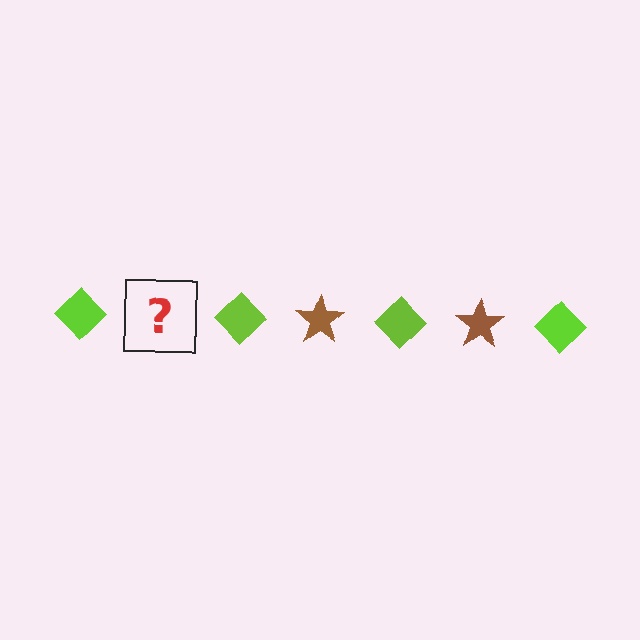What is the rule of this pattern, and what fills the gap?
The rule is that the pattern alternates between lime diamond and brown star. The gap should be filled with a brown star.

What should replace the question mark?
The question mark should be replaced with a brown star.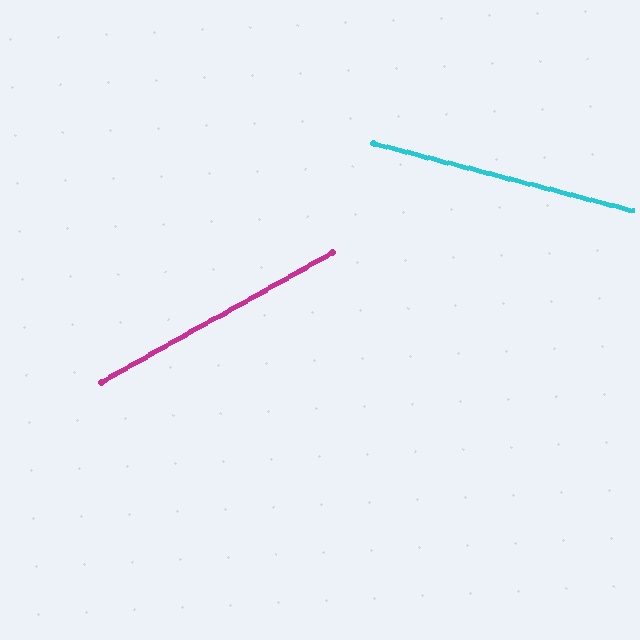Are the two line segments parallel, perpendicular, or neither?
Neither parallel nor perpendicular — they differ by about 44°.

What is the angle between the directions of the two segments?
Approximately 44 degrees.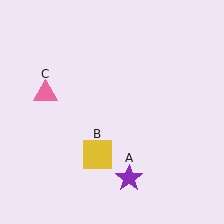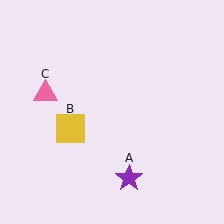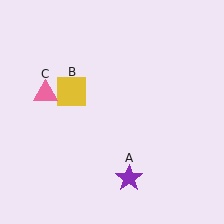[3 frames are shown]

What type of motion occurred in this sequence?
The yellow square (object B) rotated clockwise around the center of the scene.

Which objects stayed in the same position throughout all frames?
Purple star (object A) and pink triangle (object C) remained stationary.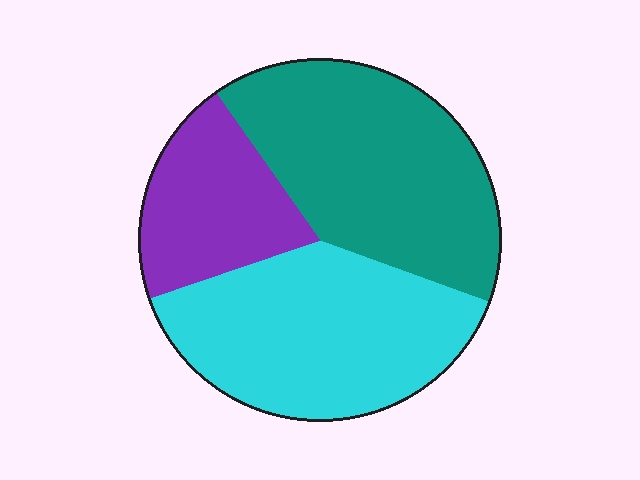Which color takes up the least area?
Purple, at roughly 20%.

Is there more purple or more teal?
Teal.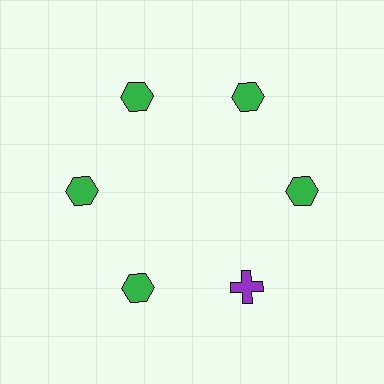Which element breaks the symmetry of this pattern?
The purple cross at roughly the 5 o'clock position breaks the symmetry. All other shapes are green hexagons.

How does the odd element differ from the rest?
It differs in both color (purple instead of green) and shape (cross instead of hexagon).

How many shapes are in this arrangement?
There are 6 shapes arranged in a ring pattern.